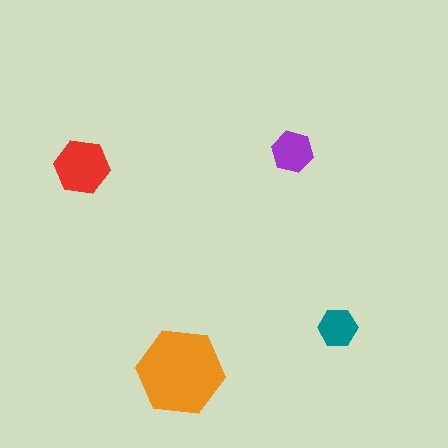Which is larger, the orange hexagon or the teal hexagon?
The orange one.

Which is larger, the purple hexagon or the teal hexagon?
The purple one.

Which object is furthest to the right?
The teal hexagon is rightmost.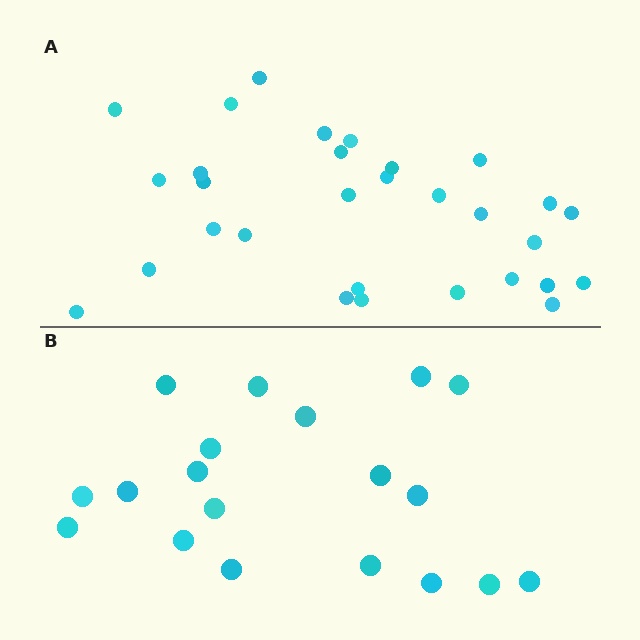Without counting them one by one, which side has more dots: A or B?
Region A (the top region) has more dots.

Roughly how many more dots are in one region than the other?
Region A has roughly 12 or so more dots than region B.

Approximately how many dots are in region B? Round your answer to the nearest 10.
About 20 dots. (The exact count is 19, which rounds to 20.)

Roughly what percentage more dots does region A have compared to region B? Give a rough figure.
About 60% more.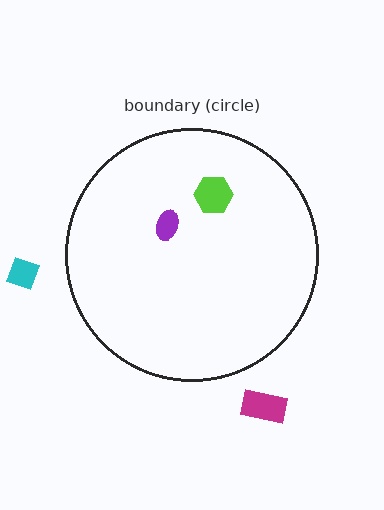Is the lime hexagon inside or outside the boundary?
Inside.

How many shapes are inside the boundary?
2 inside, 2 outside.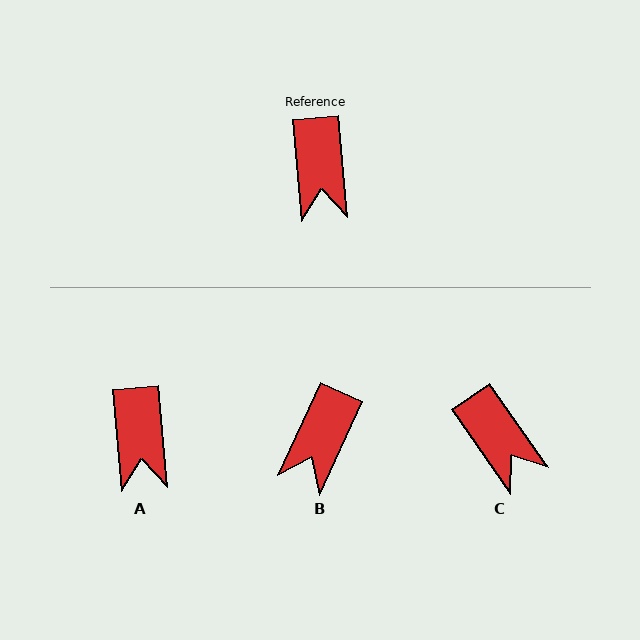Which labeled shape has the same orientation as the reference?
A.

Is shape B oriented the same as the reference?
No, it is off by about 30 degrees.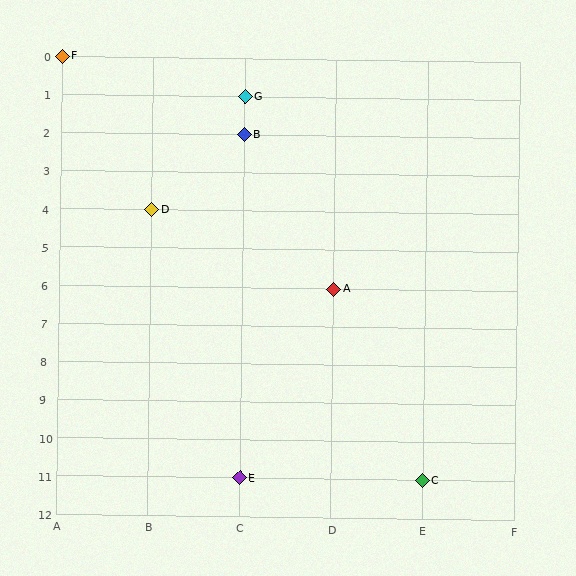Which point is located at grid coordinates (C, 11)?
Point E is at (C, 11).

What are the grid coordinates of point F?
Point F is at grid coordinates (A, 0).